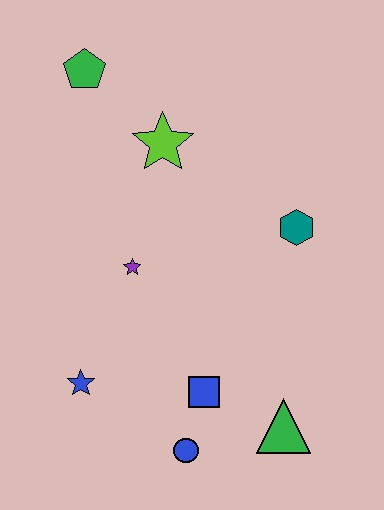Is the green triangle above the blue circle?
Yes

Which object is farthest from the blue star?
The green pentagon is farthest from the blue star.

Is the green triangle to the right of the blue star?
Yes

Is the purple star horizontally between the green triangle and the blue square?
No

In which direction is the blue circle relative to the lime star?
The blue circle is below the lime star.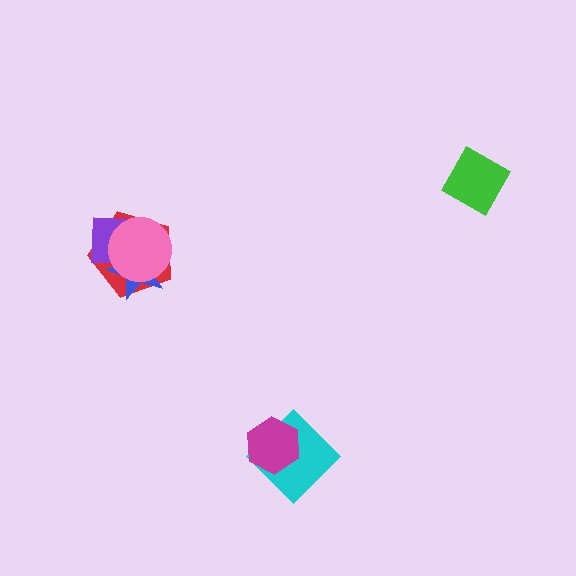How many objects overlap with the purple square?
3 objects overlap with the purple square.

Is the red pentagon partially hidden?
Yes, it is partially covered by another shape.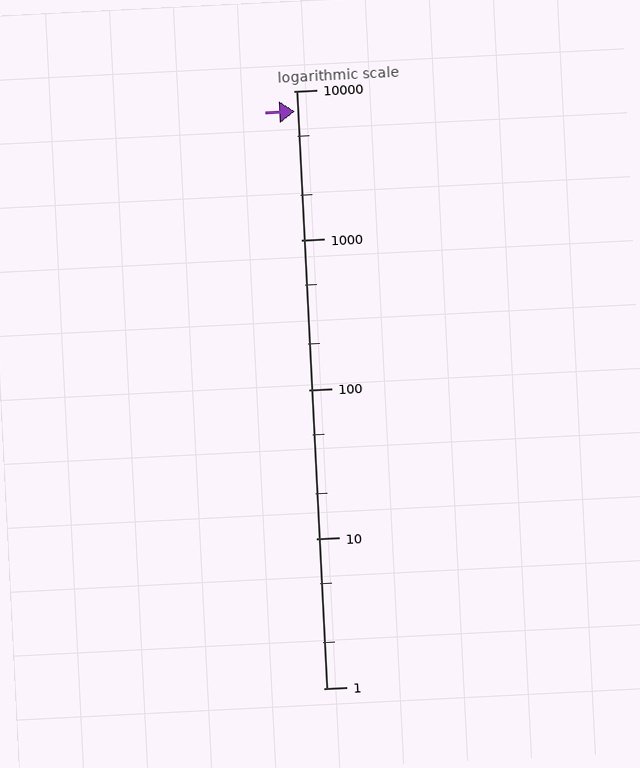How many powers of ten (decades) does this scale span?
The scale spans 4 decades, from 1 to 10000.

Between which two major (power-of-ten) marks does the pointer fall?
The pointer is between 1000 and 10000.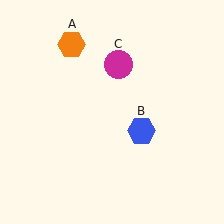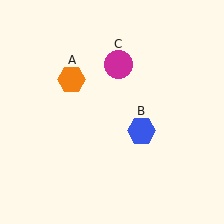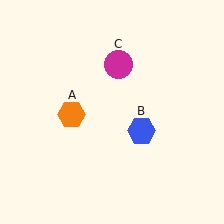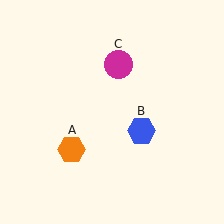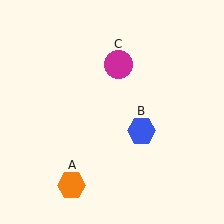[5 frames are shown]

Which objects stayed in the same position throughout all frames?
Blue hexagon (object B) and magenta circle (object C) remained stationary.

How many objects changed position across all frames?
1 object changed position: orange hexagon (object A).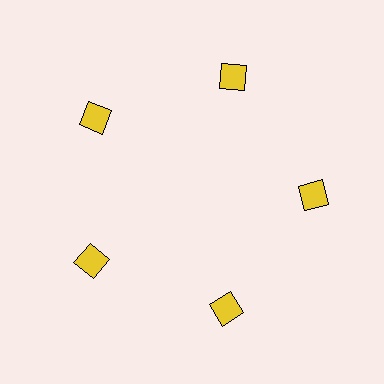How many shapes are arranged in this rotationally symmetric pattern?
There are 5 shapes, arranged in 5 groups of 1.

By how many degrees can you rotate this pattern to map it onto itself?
The pattern maps onto itself every 72 degrees of rotation.